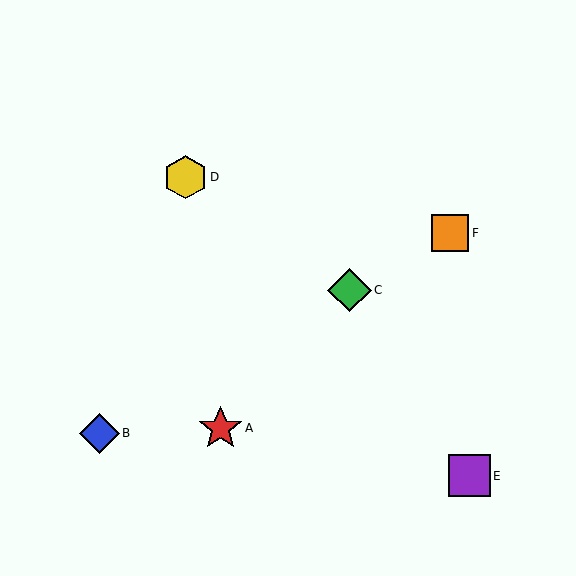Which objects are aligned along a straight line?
Objects B, C, F are aligned along a straight line.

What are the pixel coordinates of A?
Object A is at (220, 429).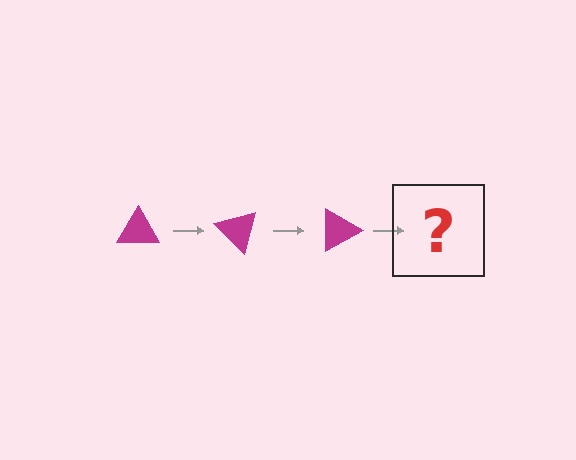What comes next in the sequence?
The next element should be a magenta triangle rotated 135 degrees.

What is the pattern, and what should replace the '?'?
The pattern is that the triangle rotates 45 degrees each step. The '?' should be a magenta triangle rotated 135 degrees.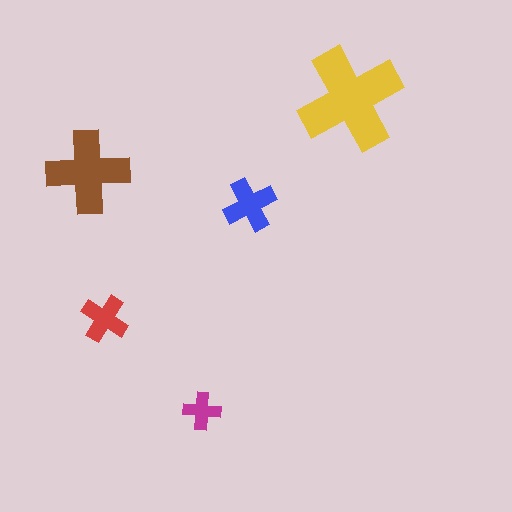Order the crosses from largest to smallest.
the yellow one, the brown one, the blue one, the red one, the magenta one.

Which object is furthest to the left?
The brown cross is leftmost.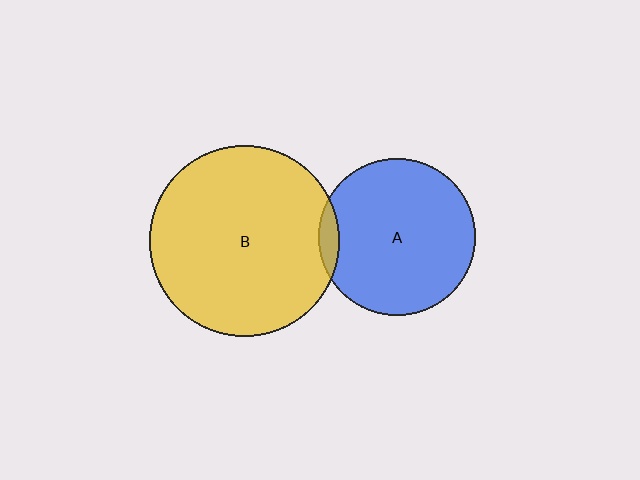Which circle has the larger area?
Circle B (yellow).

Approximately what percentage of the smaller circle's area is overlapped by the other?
Approximately 5%.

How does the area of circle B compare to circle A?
Approximately 1.5 times.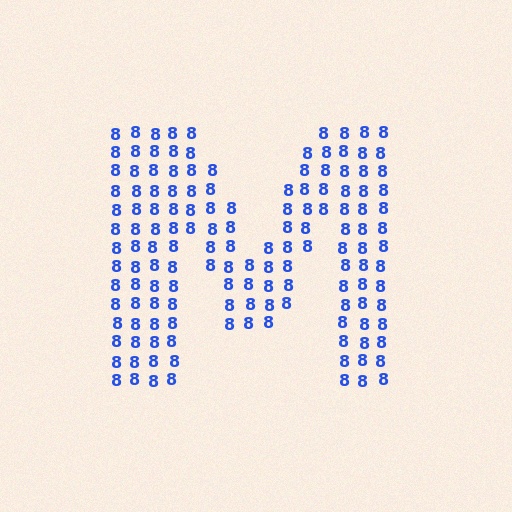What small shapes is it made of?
It is made of small digit 8's.